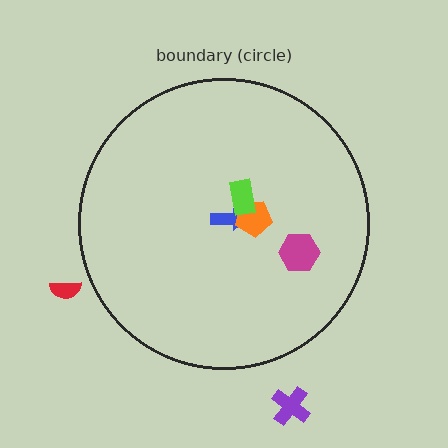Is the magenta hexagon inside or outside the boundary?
Inside.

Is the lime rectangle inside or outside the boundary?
Inside.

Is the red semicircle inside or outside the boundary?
Outside.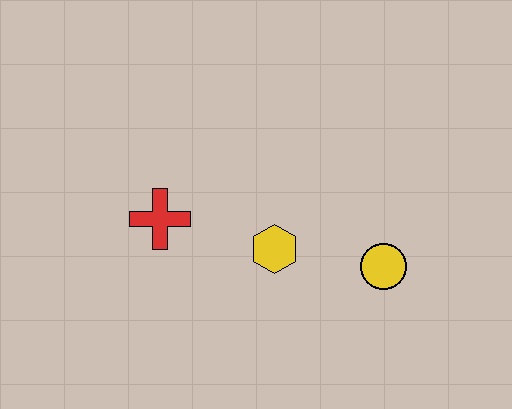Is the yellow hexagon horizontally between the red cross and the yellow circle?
Yes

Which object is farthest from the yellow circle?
The red cross is farthest from the yellow circle.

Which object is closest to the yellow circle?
The yellow hexagon is closest to the yellow circle.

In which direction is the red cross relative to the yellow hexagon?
The red cross is to the left of the yellow hexagon.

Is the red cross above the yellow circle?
Yes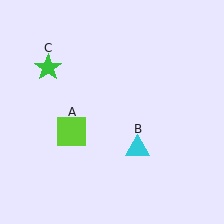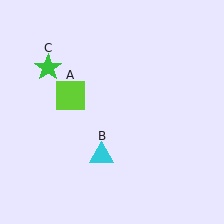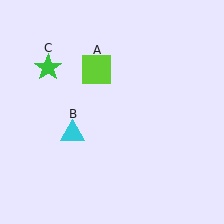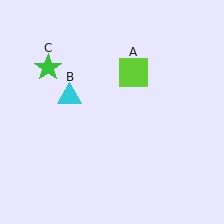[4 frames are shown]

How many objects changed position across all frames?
2 objects changed position: lime square (object A), cyan triangle (object B).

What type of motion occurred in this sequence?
The lime square (object A), cyan triangle (object B) rotated clockwise around the center of the scene.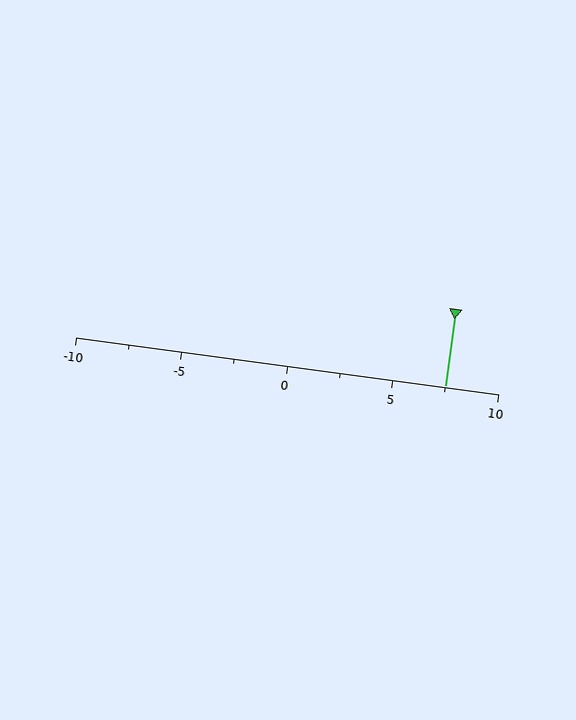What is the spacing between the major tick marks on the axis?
The major ticks are spaced 5 apart.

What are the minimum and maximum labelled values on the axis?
The axis runs from -10 to 10.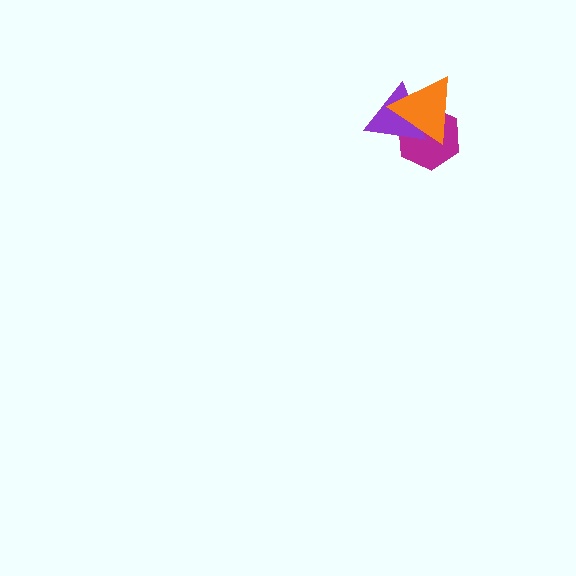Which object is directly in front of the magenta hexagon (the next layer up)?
The purple triangle is directly in front of the magenta hexagon.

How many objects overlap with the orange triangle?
2 objects overlap with the orange triangle.